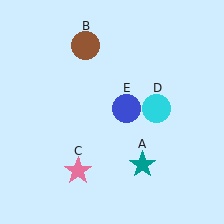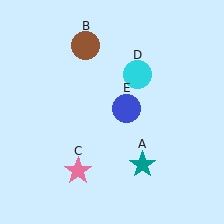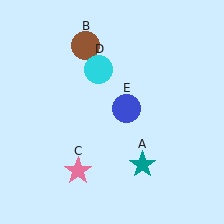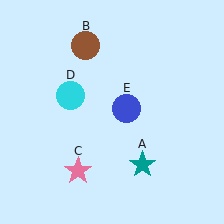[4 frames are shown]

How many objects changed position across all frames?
1 object changed position: cyan circle (object D).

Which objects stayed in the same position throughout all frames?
Teal star (object A) and brown circle (object B) and pink star (object C) and blue circle (object E) remained stationary.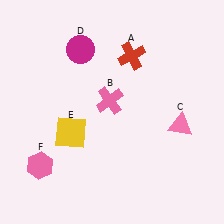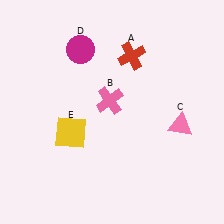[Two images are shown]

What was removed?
The pink hexagon (F) was removed in Image 2.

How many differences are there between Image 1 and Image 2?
There is 1 difference between the two images.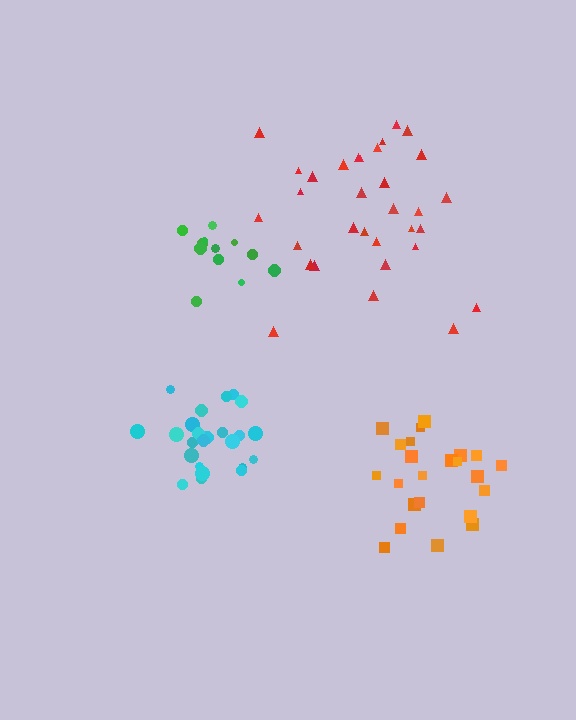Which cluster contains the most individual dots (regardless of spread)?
Red (32).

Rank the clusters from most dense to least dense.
green, cyan, orange, red.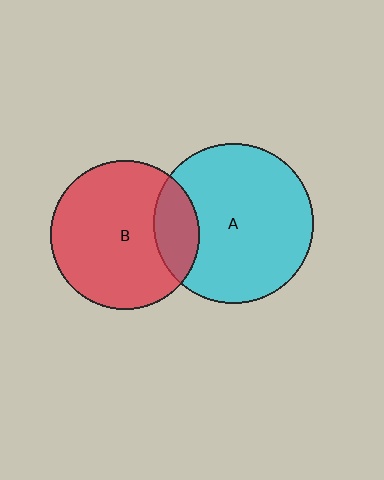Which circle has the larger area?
Circle A (cyan).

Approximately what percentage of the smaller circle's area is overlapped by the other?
Approximately 20%.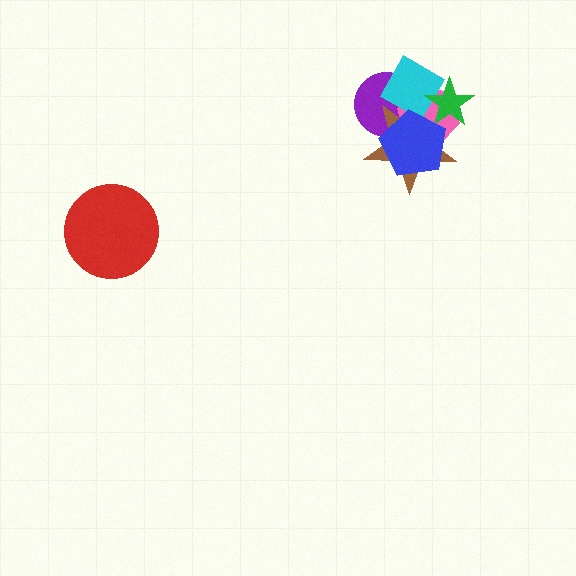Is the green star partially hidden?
Yes, it is partially covered by another shape.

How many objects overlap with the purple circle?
4 objects overlap with the purple circle.